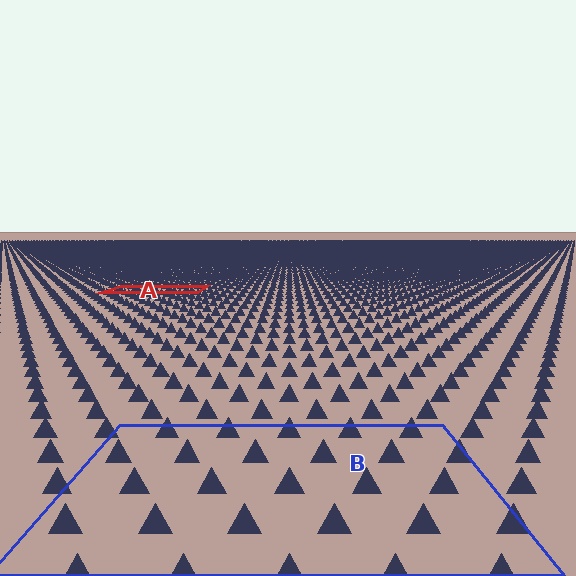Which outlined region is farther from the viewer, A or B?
Region A is farther from the viewer — the texture elements inside it appear smaller and more densely packed.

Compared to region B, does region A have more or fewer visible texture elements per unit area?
Region A has more texture elements per unit area — they are packed more densely because it is farther away.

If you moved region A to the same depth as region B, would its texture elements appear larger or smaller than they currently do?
They would appear larger. At a closer depth, the same texture elements are projected at a bigger on-screen size.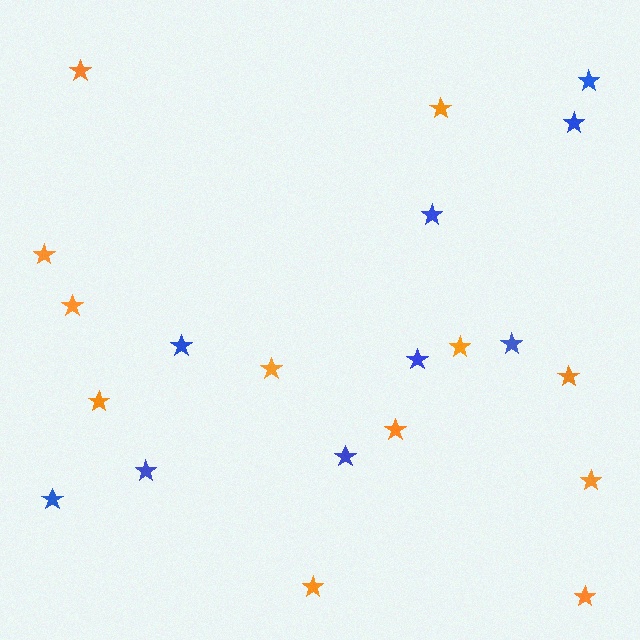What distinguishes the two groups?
There are 2 groups: one group of blue stars (9) and one group of orange stars (12).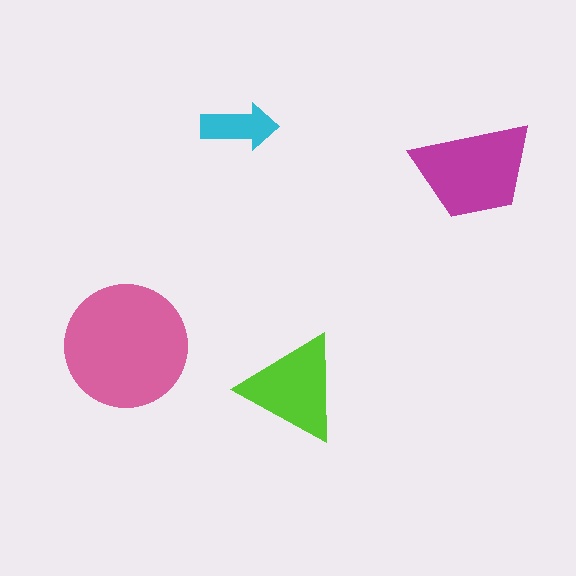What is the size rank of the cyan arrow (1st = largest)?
4th.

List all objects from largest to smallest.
The pink circle, the magenta trapezoid, the lime triangle, the cyan arrow.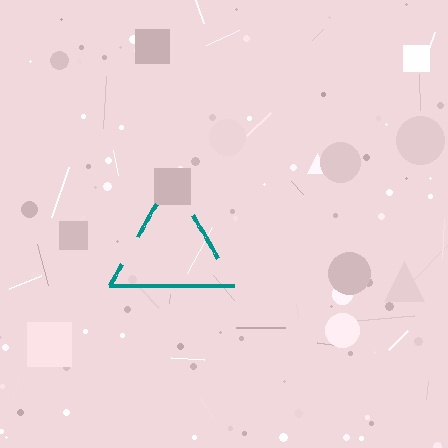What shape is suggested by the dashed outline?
The dashed outline suggests a triangle.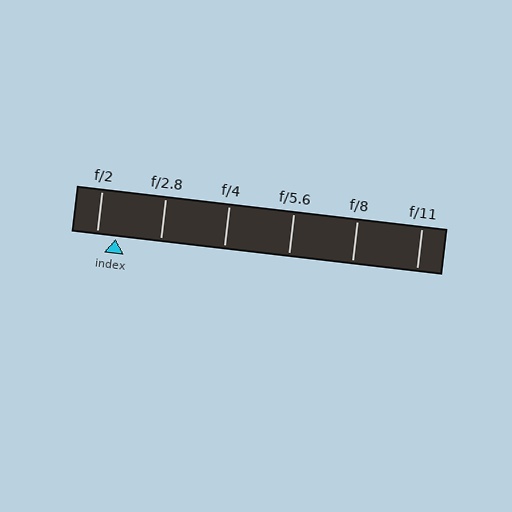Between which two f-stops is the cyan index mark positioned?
The index mark is between f/2 and f/2.8.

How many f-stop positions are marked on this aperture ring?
There are 6 f-stop positions marked.